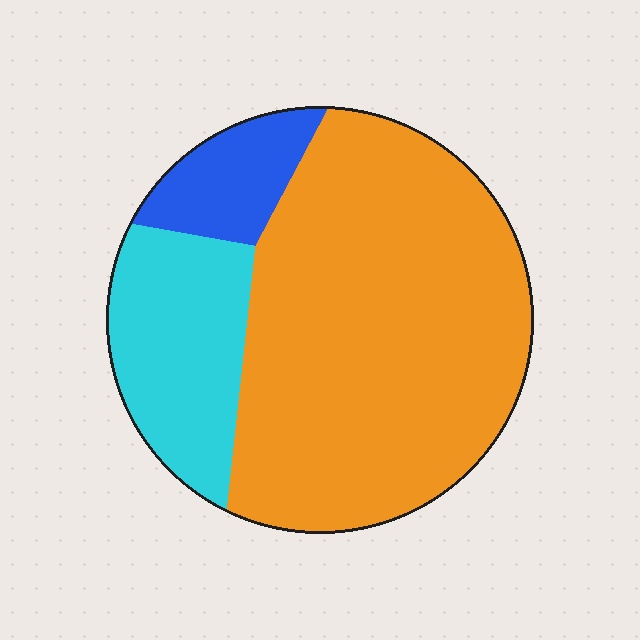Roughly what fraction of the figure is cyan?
Cyan covers around 20% of the figure.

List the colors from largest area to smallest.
From largest to smallest: orange, cyan, blue.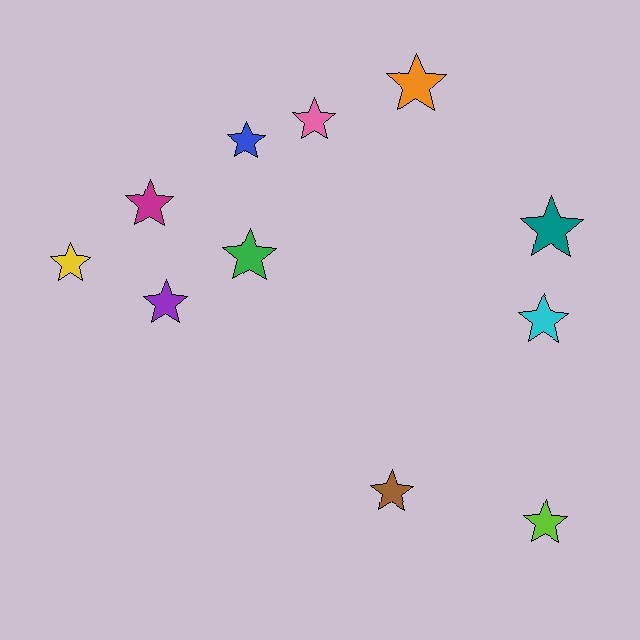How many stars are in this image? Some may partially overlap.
There are 11 stars.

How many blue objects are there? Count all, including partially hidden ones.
There is 1 blue object.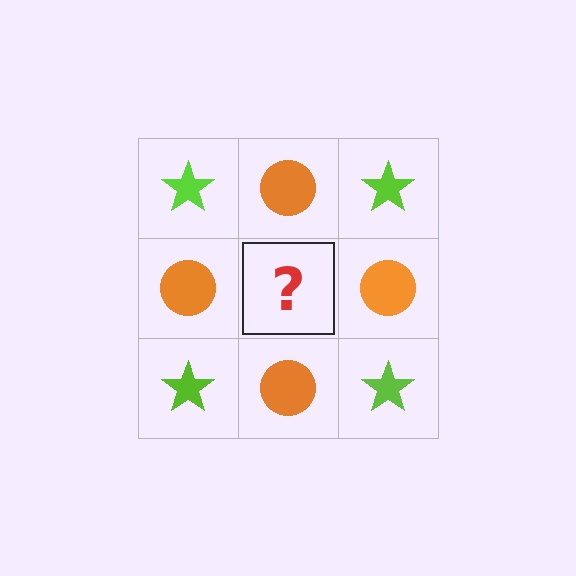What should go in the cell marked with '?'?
The missing cell should contain a lime star.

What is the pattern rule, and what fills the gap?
The rule is that it alternates lime star and orange circle in a checkerboard pattern. The gap should be filled with a lime star.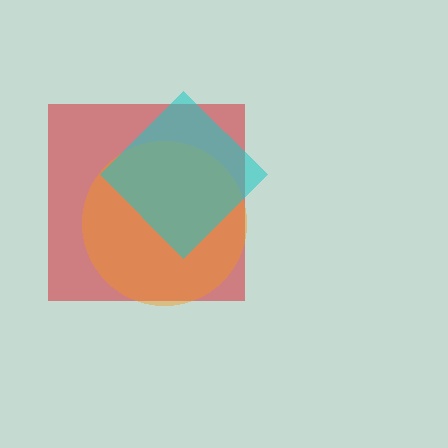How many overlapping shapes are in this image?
There are 3 overlapping shapes in the image.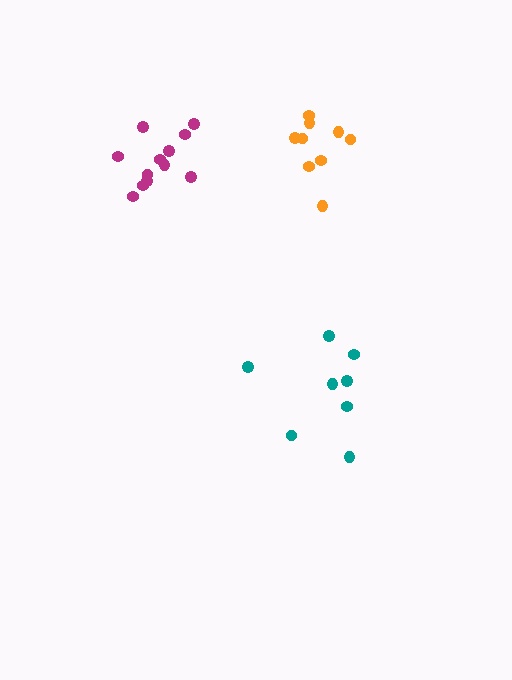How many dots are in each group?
Group 1: 8 dots, Group 2: 9 dots, Group 3: 12 dots (29 total).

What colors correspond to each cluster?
The clusters are colored: teal, orange, magenta.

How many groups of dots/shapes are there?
There are 3 groups.